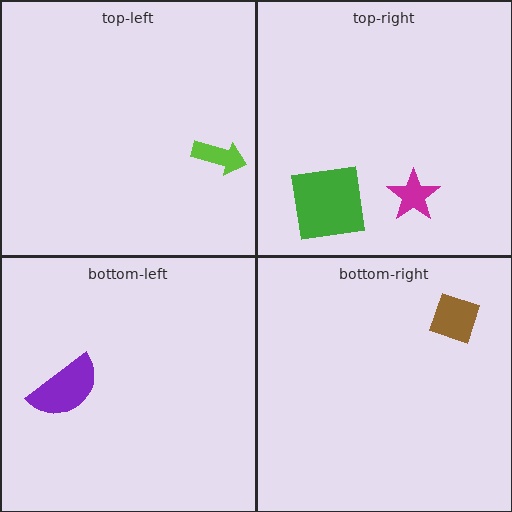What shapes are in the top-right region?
The magenta star, the green square.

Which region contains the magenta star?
The top-right region.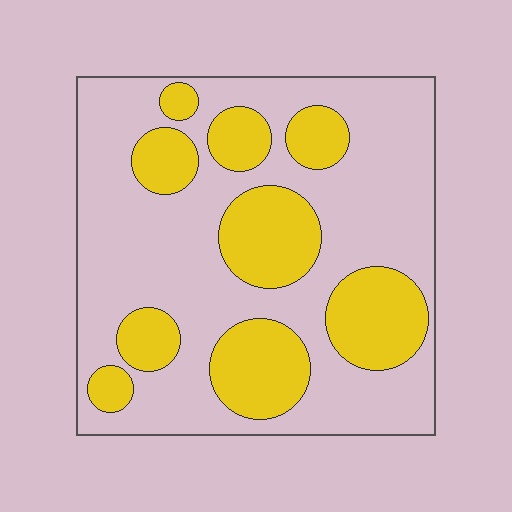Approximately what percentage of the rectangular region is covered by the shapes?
Approximately 30%.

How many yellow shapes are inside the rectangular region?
9.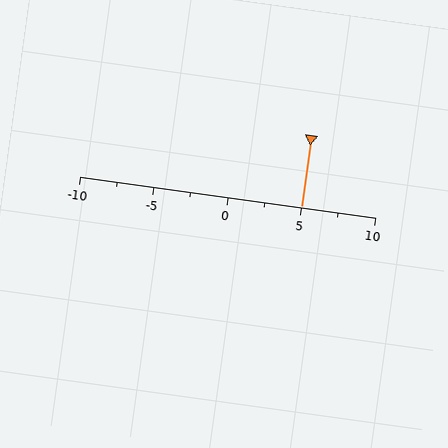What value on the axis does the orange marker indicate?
The marker indicates approximately 5.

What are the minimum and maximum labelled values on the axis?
The axis runs from -10 to 10.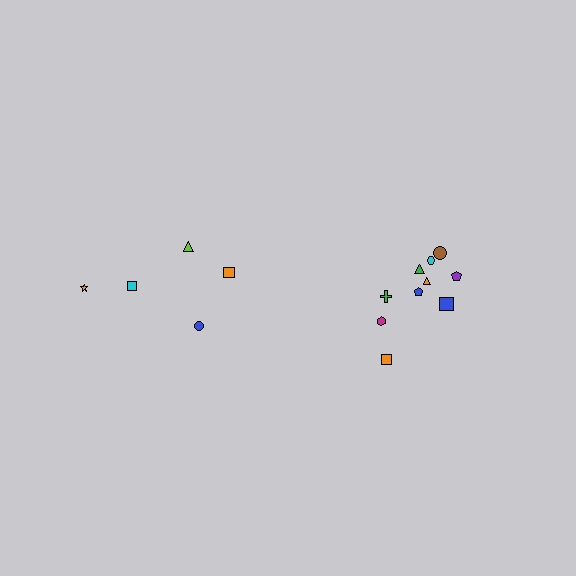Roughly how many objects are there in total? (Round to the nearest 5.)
Roughly 15 objects in total.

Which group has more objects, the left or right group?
The right group.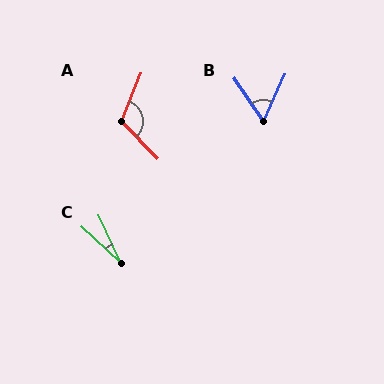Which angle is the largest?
A, at approximately 114 degrees.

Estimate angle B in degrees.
Approximately 58 degrees.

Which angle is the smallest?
C, at approximately 23 degrees.